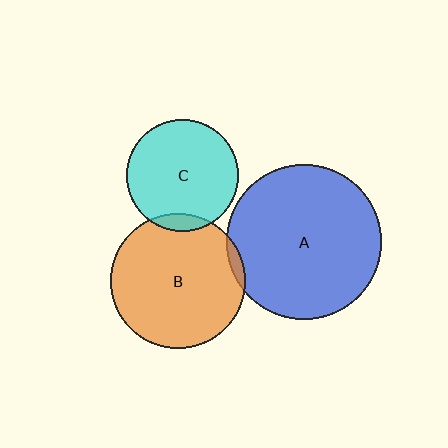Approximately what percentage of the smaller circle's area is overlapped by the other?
Approximately 5%.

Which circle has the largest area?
Circle A (blue).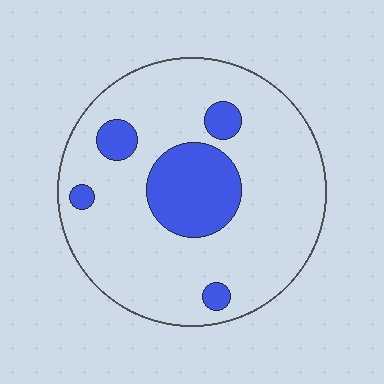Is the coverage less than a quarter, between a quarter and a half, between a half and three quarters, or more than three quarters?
Less than a quarter.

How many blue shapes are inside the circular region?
5.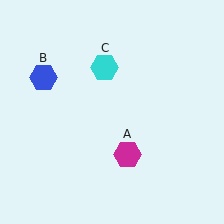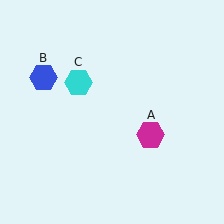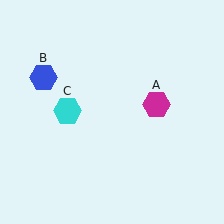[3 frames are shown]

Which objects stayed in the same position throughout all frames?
Blue hexagon (object B) remained stationary.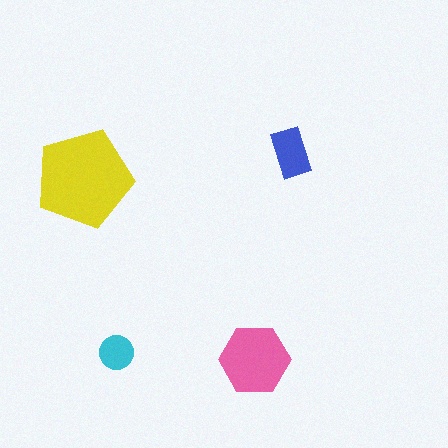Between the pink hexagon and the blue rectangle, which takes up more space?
The pink hexagon.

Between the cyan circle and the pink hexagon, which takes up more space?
The pink hexagon.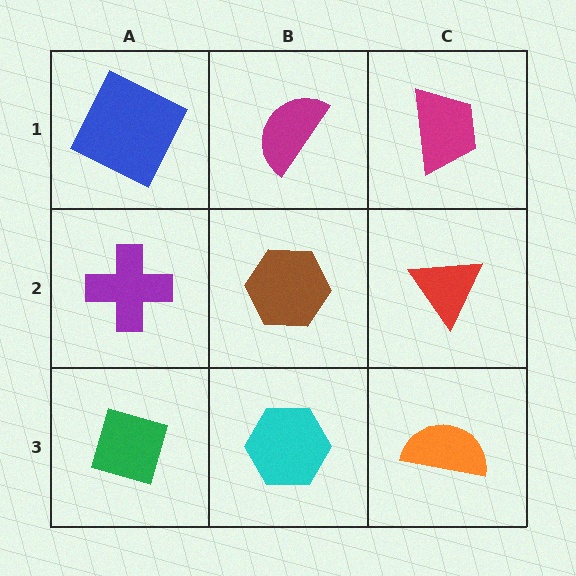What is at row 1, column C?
A magenta trapezoid.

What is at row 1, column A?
A blue square.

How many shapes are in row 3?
3 shapes.